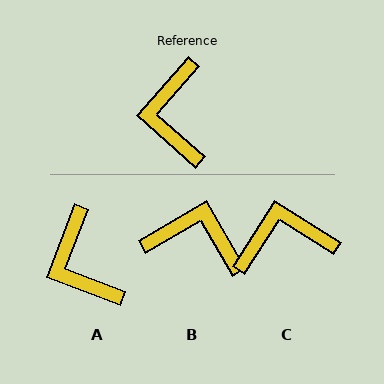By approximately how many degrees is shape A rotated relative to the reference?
Approximately 21 degrees counter-clockwise.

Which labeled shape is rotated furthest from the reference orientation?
B, about 108 degrees away.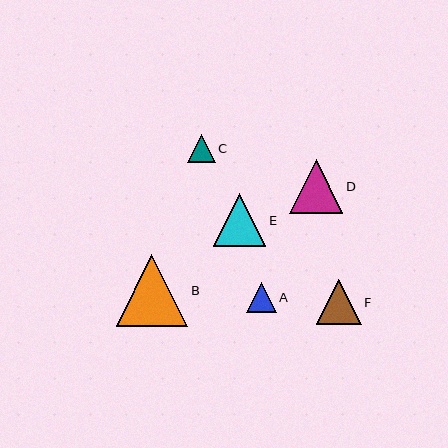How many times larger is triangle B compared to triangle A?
Triangle B is approximately 2.4 times the size of triangle A.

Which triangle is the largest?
Triangle B is the largest with a size of approximately 72 pixels.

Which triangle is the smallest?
Triangle C is the smallest with a size of approximately 28 pixels.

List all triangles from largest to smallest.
From largest to smallest: B, D, E, F, A, C.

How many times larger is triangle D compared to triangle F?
Triangle D is approximately 1.2 times the size of triangle F.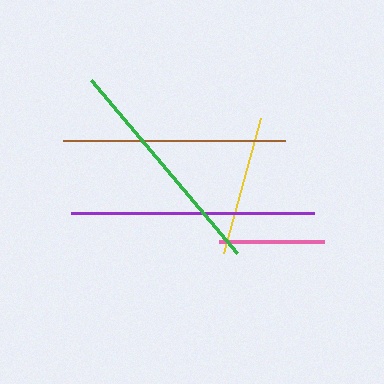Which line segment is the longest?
The purple line is the longest at approximately 242 pixels.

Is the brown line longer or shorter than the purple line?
The purple line is longer than the brown line.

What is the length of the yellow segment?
The yellow segment is approximately 139 pixels long.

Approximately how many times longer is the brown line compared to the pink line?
The brown line is approximately 2.1 times the length of the pink line.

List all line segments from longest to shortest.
From longest to shortest: purple, green, brown, yellow, pink.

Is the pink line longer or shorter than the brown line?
The brown line is longer than the pink line.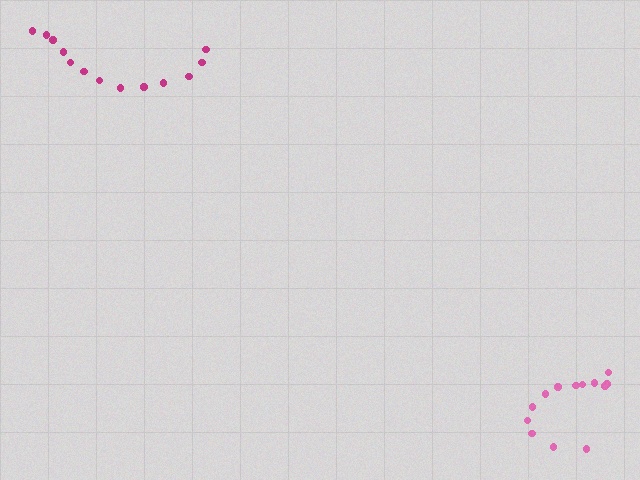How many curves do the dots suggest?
There are 2 distinct paths.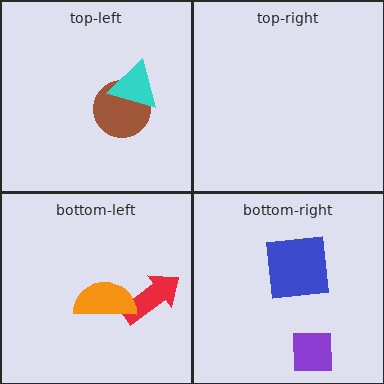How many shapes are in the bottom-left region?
2.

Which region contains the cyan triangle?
The top-left region.